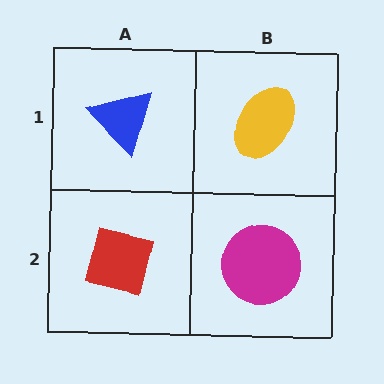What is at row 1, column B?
A yellow ellipse.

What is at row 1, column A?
A blue triangle.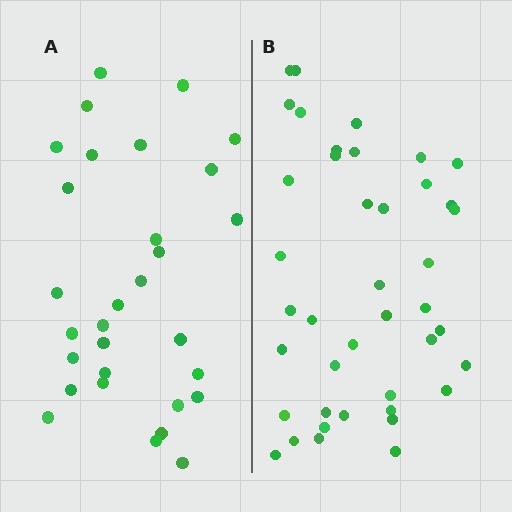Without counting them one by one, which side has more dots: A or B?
Region B (the right region) has more dots.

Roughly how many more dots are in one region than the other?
Region B has roughly 12 or so more dots than region A.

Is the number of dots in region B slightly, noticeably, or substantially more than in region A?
Region B has noticeably more, but not dramatically so. The ratio is roughly 1.4 to 1.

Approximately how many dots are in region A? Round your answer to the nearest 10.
About 30 dots.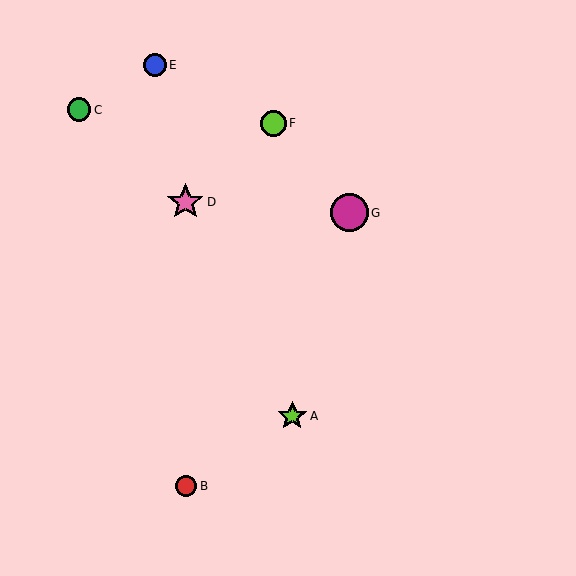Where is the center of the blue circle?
The center of the blue circle is at (155, 65).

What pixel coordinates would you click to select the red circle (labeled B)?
Click at (186, 486) to select the red circle B.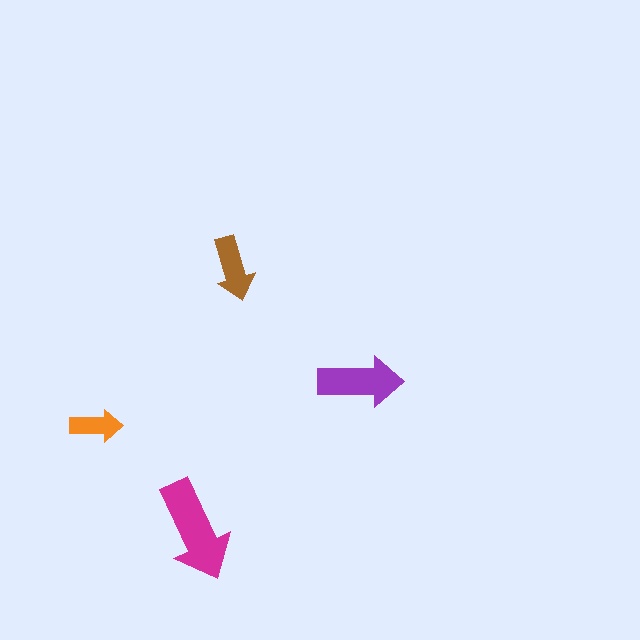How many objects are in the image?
There are 4 objects in the image.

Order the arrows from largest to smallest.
the magenta one, the purple one, the brown one, the orange one.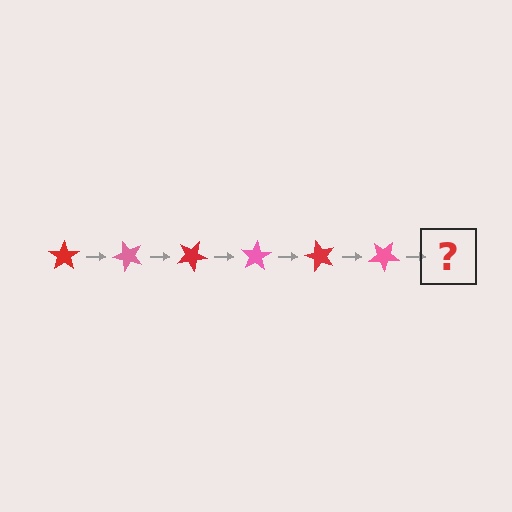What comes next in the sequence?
The next element should be a red star, rotated 300 degrees from the start.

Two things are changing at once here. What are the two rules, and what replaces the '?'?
The two rules are that it rotates 50 degrees each step and the color cycles through red and pink. The '?' should be a red star, rotated 300 degrees from the start.